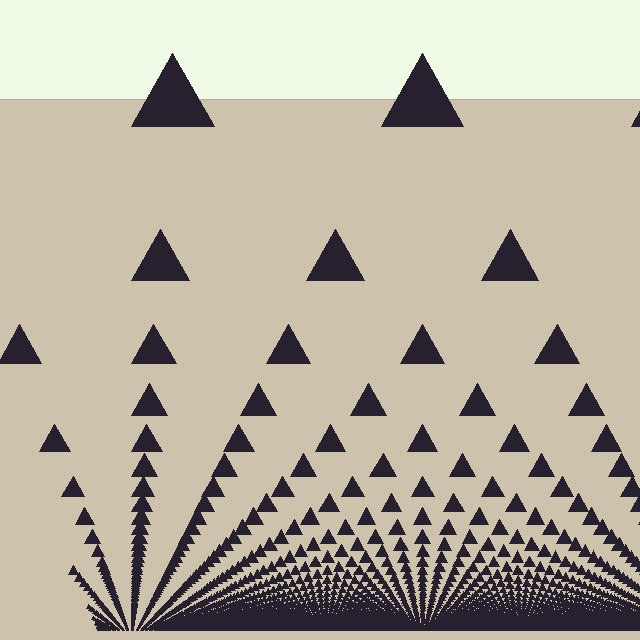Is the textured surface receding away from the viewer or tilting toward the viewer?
The surface appears to tilt toward the viewer. Texture elements get larger and sparser toward the top.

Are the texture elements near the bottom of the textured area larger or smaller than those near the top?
Smaller. The gradient is inverted — elements near the bottom are smaller and denser.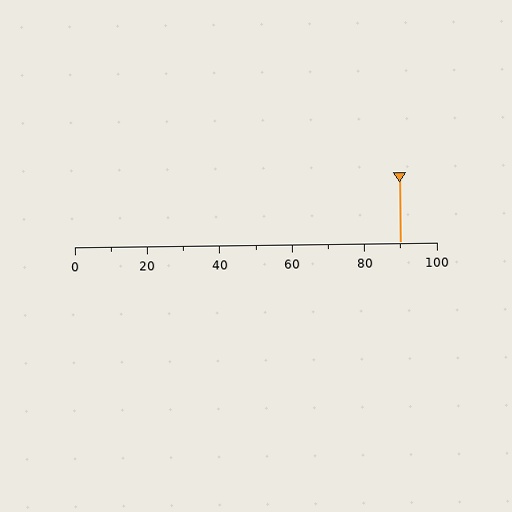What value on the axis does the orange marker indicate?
The marker indicates approximately 90.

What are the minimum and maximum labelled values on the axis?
The axis runs from 0 to 100.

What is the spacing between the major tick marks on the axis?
The major ticks are spaced 20 apart.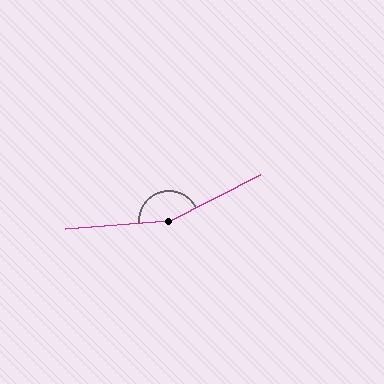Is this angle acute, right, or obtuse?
It is obtuse.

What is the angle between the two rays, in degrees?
Approximately 157 degrees.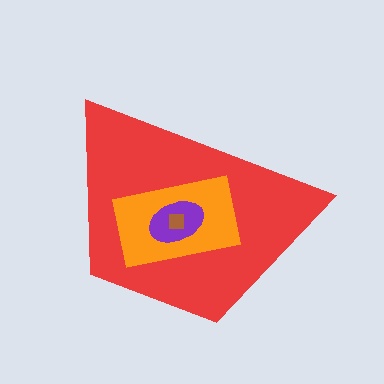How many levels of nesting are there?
4.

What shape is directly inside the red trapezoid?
The orange rectangle.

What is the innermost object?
The brown square.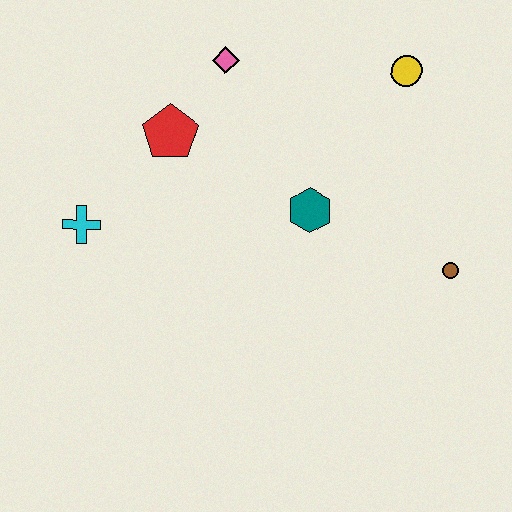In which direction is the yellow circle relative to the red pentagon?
The yellow circle is to the right of the red pentagon.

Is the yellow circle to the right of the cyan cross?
Yes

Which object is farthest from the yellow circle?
The cyan cross is farthest from the yellow circle.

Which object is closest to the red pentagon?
The pink diamond is closest to the red pentagon.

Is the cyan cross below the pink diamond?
Yes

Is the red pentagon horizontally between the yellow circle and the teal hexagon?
No